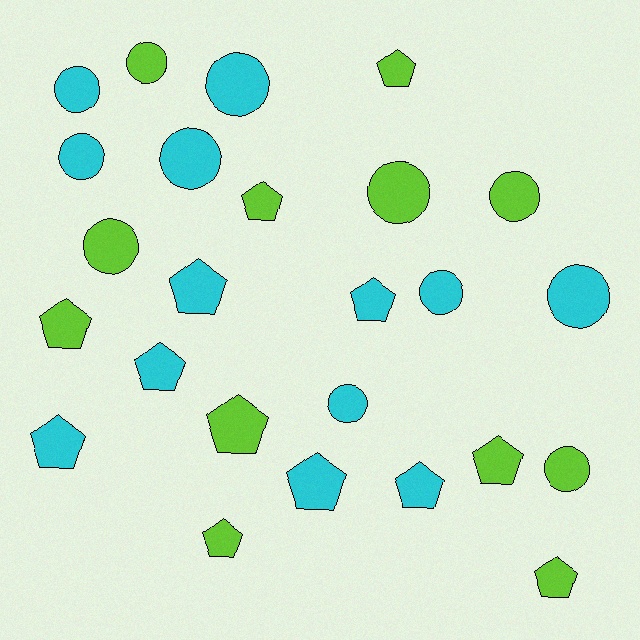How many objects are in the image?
There are 25 objects.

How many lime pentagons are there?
There are 7 lime pentagons.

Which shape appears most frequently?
Pentagon, with 13 objects.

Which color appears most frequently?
Cyan, with 13 objects.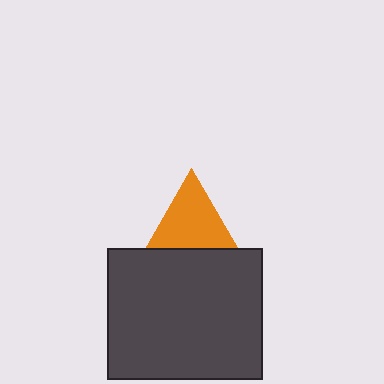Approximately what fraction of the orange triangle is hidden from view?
Roughly 51% of the orange triangle is hidden behind the dark gray rectangle.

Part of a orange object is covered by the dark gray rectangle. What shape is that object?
It is a triangle.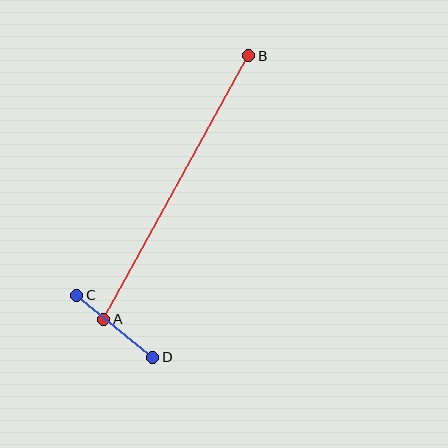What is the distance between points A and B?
The distance is approximately 301 pixels.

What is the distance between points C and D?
The distance is approximately 98 pixels.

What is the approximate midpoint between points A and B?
The midpoint is at approximately (176, 187) pixels.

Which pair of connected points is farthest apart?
Points A and B are farthest apart.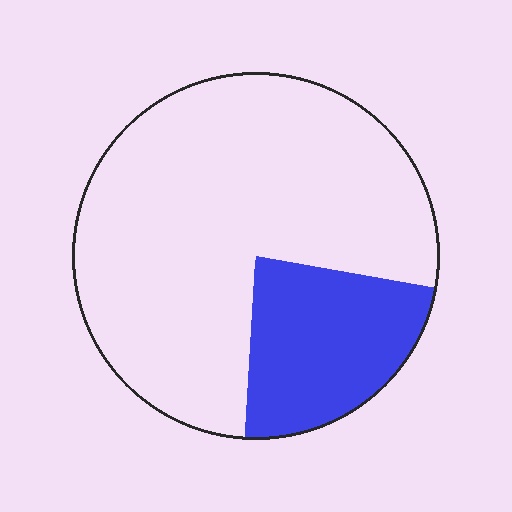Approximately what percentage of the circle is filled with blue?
Approximately 25%.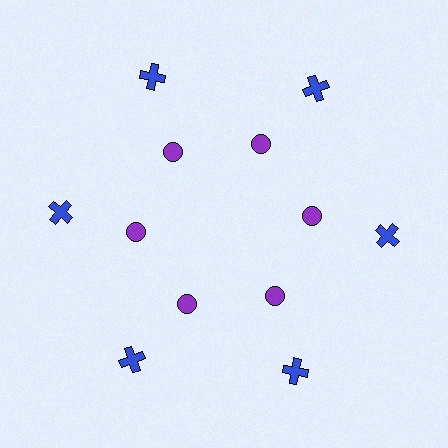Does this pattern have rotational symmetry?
Yes, this pattern has 6-fold rotational symmetry. It looks the same after rotating 60 degrees around the center.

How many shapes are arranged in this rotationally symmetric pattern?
There are 12 shapes, arranged in 6 groups of 2.